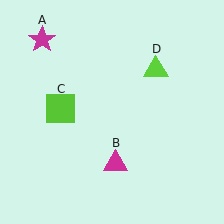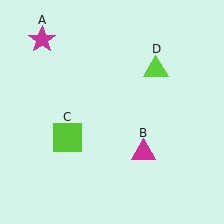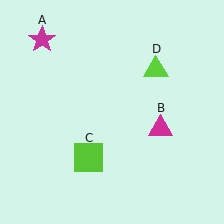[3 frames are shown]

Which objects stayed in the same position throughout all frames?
Magenta star (object A) and lime triangle (object D) remained stationary.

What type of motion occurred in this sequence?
The magenta triangle (object B), lime square (object C) rotated counterclockwise around the center of the scene.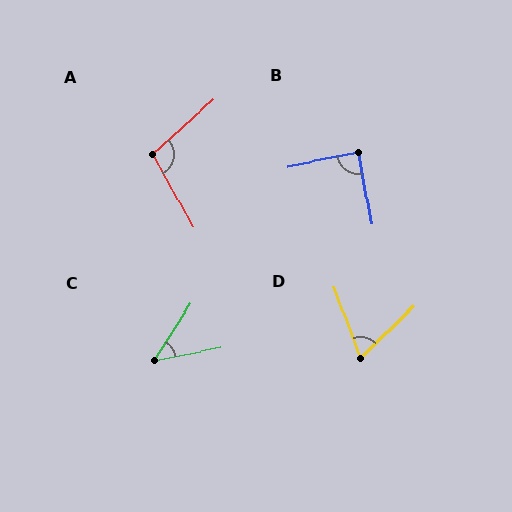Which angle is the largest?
A, at approximately 103 degrees.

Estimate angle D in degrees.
Approximately 65 degrees.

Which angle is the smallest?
C, at approximately 47 degrees.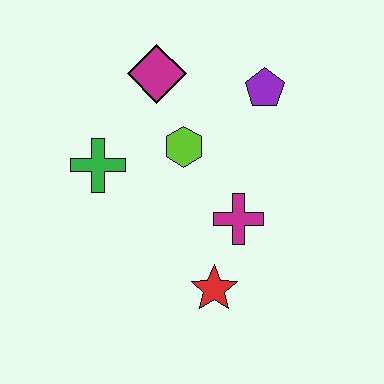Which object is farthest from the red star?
The magenta diamond is farthest from the red star.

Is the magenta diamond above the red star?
Yes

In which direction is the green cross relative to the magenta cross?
The green cross is to the left of the magenta cross.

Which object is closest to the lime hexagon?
The magenta diamond is closest to the lime hexagon.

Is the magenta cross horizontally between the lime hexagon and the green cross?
No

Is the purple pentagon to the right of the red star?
Yes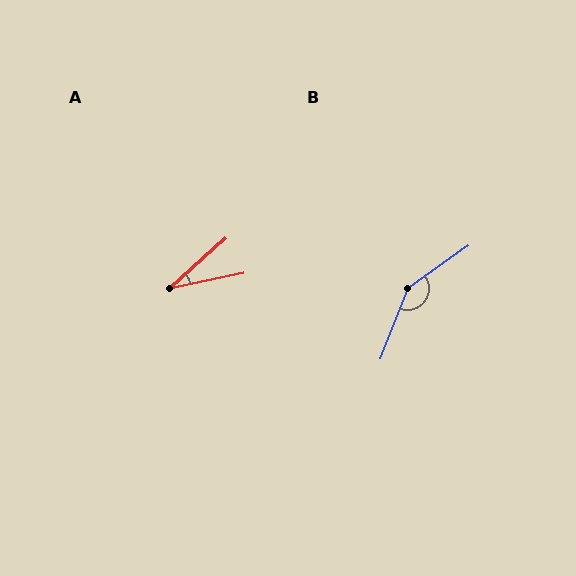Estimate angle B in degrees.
Approximately 146 degrees.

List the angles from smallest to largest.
A (30°), B (146°).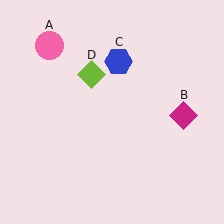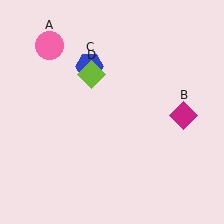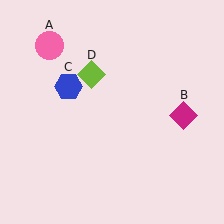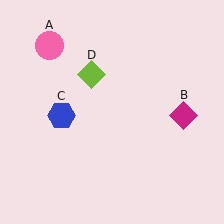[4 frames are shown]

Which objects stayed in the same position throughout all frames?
Pink circle (object A) and magenta diamond (object B) and lime diamond (object D) remained stationary.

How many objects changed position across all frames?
1 object changed position: blue hexagon (object C).